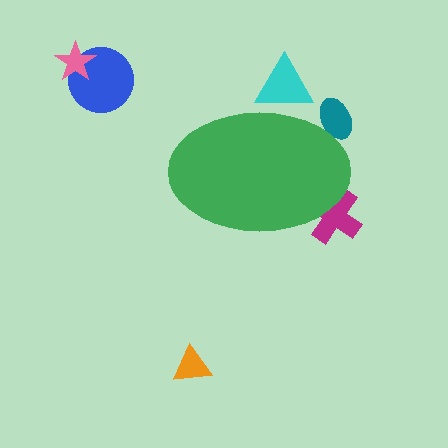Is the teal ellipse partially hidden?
Yes, the teal ellipse is partially hidden behind the green ellipse.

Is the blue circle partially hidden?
No, the blue circle is fully visible.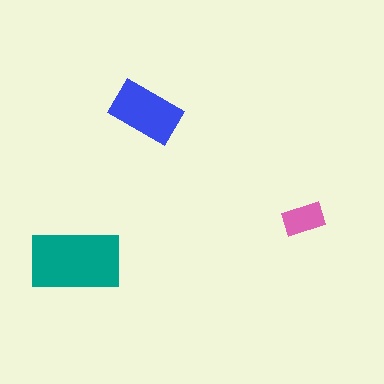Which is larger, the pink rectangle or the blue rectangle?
The blue one.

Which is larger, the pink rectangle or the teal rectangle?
The teal one.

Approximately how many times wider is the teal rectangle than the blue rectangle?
About 1.5 times wider.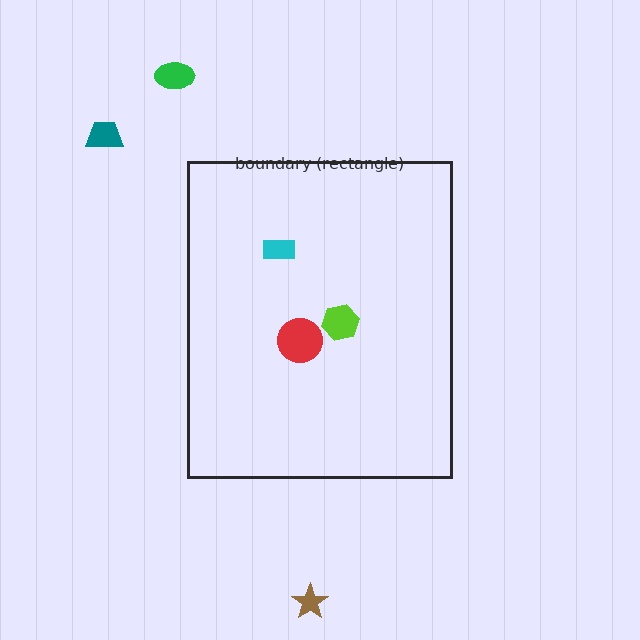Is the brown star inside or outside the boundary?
Outside.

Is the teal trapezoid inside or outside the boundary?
Outside.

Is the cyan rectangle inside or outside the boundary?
Inside.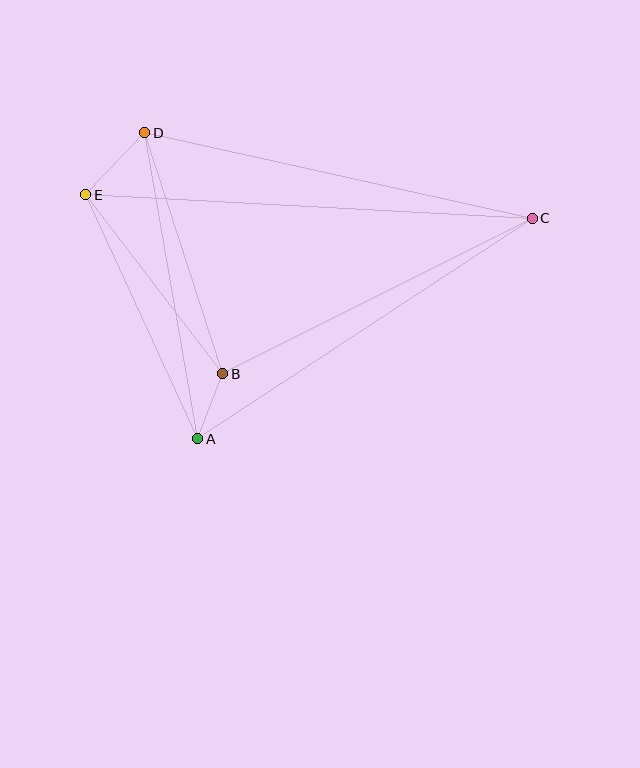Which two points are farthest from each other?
Points C and E are farthest from each other.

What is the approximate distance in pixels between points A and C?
The distance between A and C is approximately 401 pixels.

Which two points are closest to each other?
Points A and B are closest to each other.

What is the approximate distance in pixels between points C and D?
The distance between C and D is approximately 397 pixels.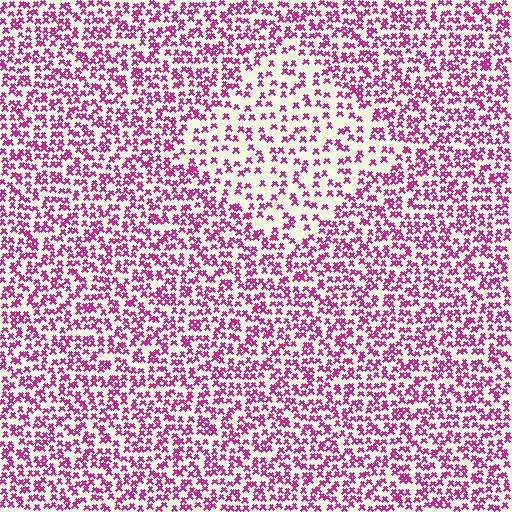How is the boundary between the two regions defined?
The boundary is defined by a change in element density (approximately 1.9x ratio). All elements are the same color, size, and shape.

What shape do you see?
I see a diamond.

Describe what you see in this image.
The image contains small magenta elements arranged at two different densities. A diamond-shaped region is visible where the elements are less densely packed than the surrounding area.